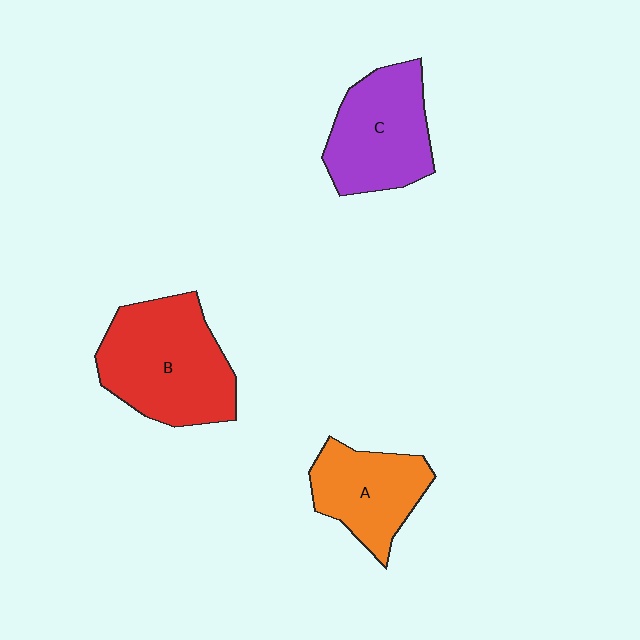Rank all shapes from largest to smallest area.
From largest to smallest: B (red), C (purple), A (orange).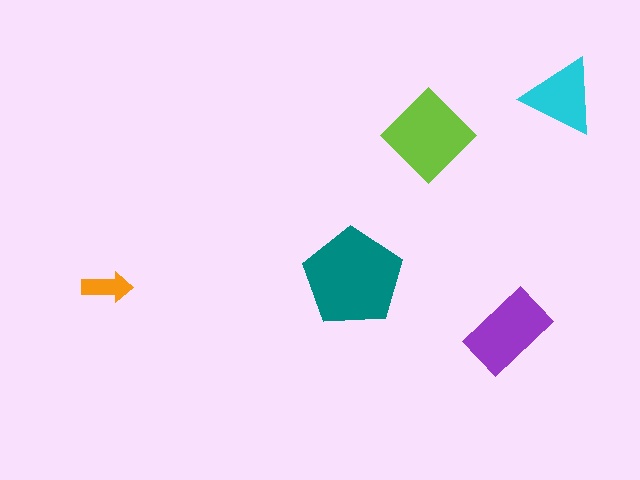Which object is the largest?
The teal pentagon.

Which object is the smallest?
The orange arrow.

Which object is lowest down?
The purple rectangle is bottommost.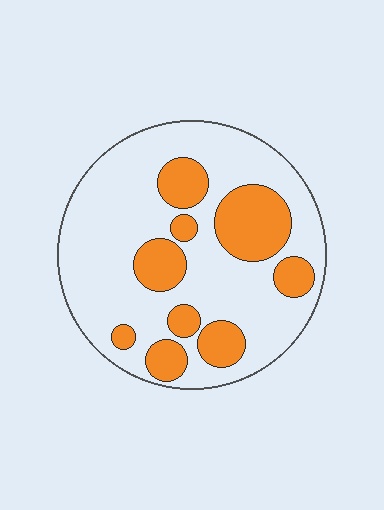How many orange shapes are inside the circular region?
9.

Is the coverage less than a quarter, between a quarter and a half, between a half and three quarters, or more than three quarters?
Between a quarter and a half.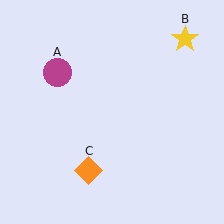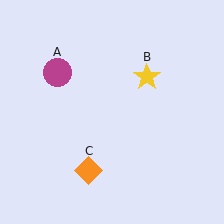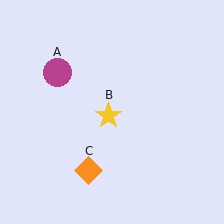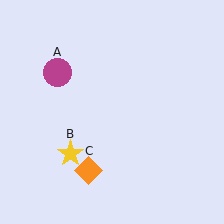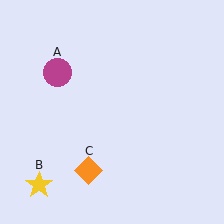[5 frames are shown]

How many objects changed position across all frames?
1 object changed position: yellow star (object B).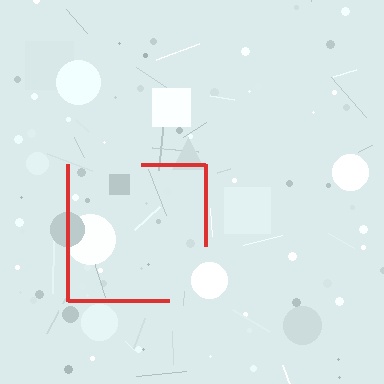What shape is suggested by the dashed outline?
The dashed outline suggests a square.